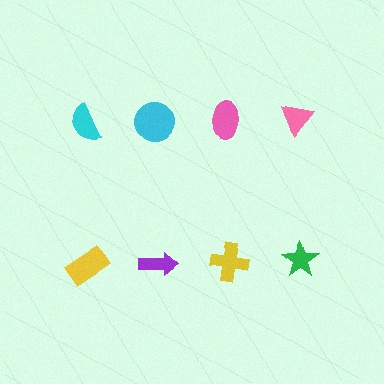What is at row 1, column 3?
A pink ellipse.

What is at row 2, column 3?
A yellow cross.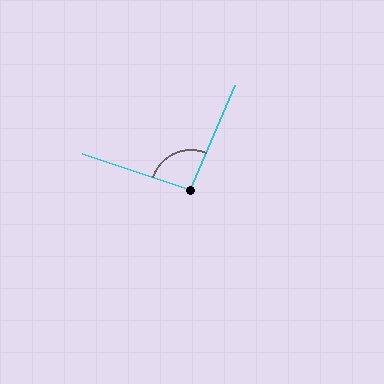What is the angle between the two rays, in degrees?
Approximately 95 degrees.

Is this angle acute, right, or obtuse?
It is approximately a right angle.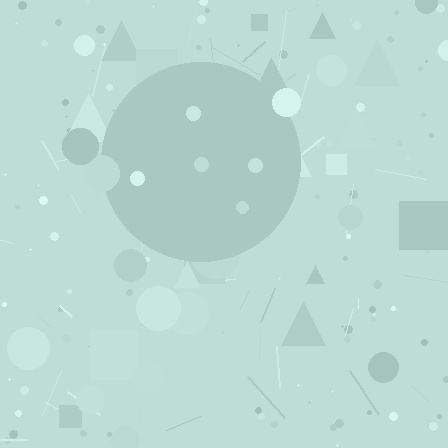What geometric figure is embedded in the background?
A circle is embedded in the background.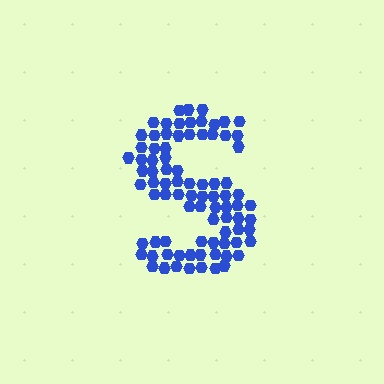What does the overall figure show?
The overall figure shows the letter S.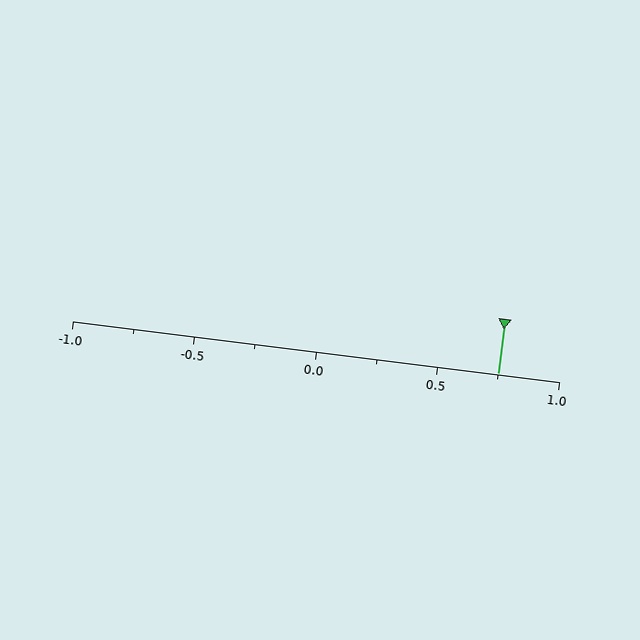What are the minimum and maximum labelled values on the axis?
The axis runs from -1.0 to 1.0.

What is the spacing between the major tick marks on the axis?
The major ticks are spaced 0.5 apart.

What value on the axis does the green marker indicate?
The marker indicates approximately 0.75.